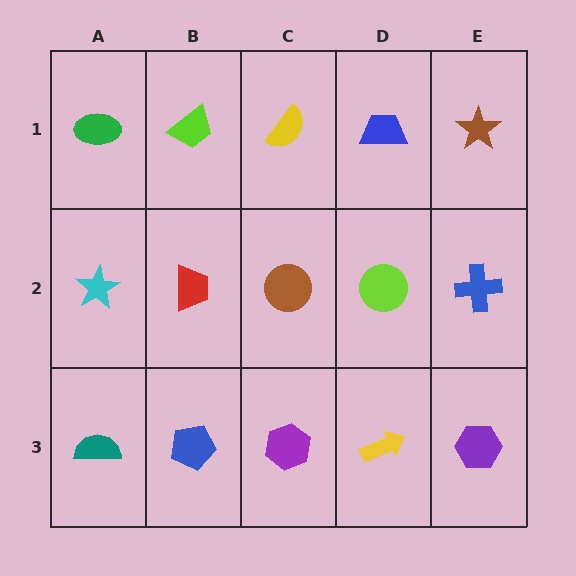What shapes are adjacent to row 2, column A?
A green ellipse (row 1, column A), a teal semicircle (row 3, column A), a red trapezoid (row 2, column B).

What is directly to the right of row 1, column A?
A lime trapezoid.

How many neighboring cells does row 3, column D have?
3.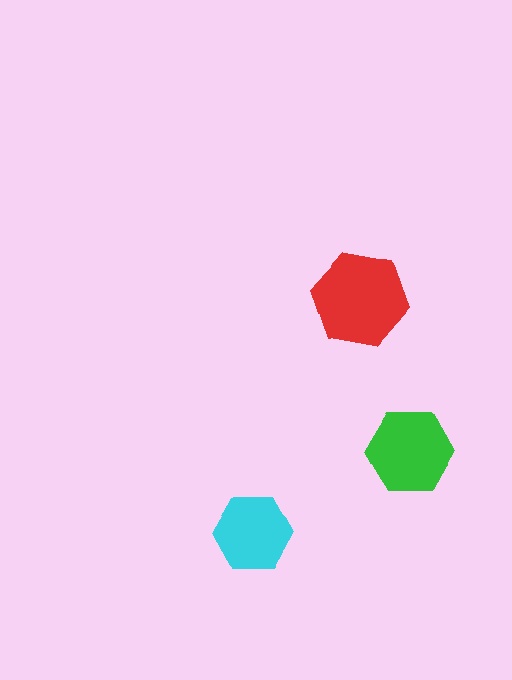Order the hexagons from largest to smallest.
the red one, the green one, the cyan one.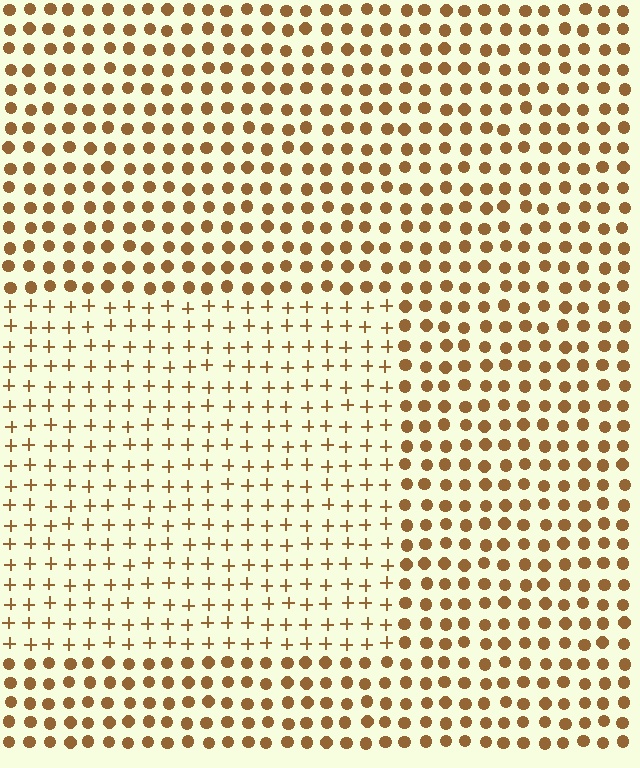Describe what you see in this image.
The image is filled with small brown elements arranged in a uniform grid. A rectangle-shaped region contains plus signs, while the surrounding area contains circles. The boundary is defined purely by the change in element shape.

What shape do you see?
I see a rectangle.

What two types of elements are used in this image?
The image uses plus signs inside the rectangle region and circles outside it.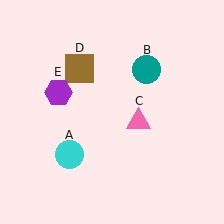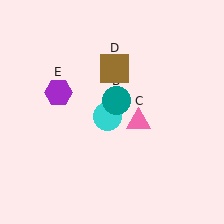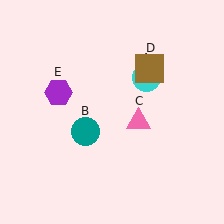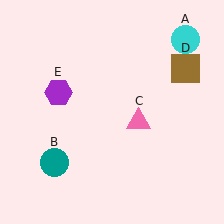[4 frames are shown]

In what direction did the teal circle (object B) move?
The teal circle (object B) moved down and to the left.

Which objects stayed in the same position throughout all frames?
Pink triangle (object C) and purple hexagon (object E) remained stationary.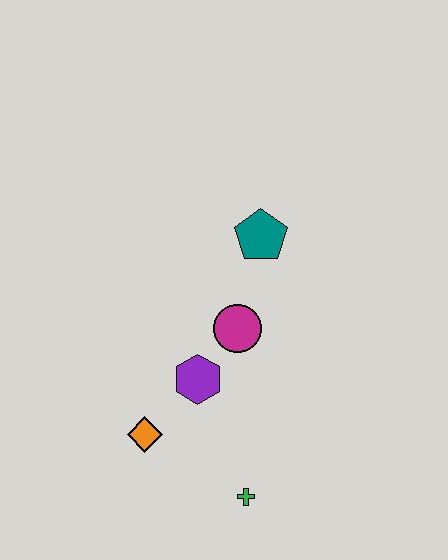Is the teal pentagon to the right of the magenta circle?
Yes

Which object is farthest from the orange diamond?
The teal pentagon is farthest from the orange diamond.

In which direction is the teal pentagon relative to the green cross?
The teal pentagon is above the green cross.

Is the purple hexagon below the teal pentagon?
Yes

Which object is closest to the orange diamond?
The purple hexagon is closest to the orange diamond.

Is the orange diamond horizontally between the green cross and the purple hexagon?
No